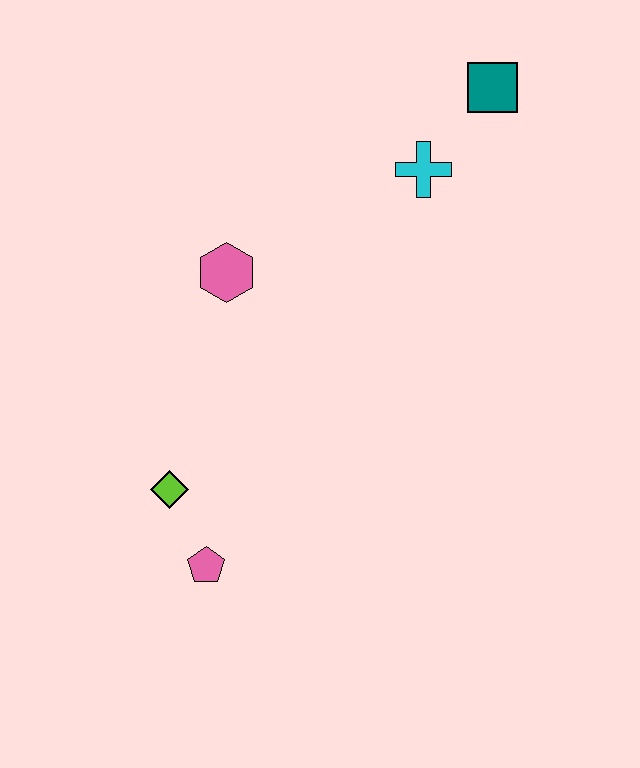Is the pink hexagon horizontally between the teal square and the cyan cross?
No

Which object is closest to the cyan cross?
The teal square is closest to the cyan cross.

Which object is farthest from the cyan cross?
The pink pentagon is farthest from the cyan cross.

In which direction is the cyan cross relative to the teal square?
The cyan cross is below the teal square.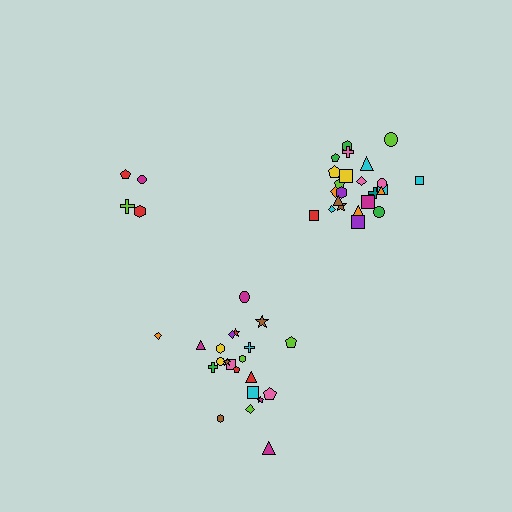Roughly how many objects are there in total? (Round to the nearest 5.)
Roughly 50 objects in total.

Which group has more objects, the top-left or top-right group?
The top-right group.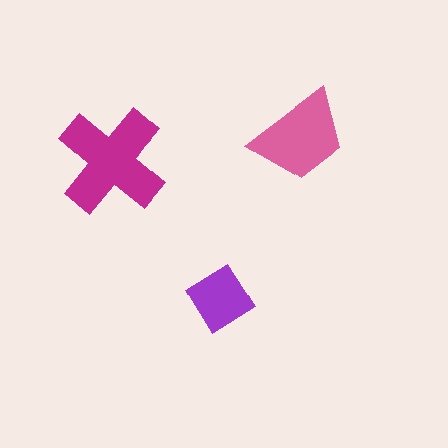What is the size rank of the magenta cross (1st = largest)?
1st.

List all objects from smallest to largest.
The purple diamond, the pink trapezoid, the magenta cross.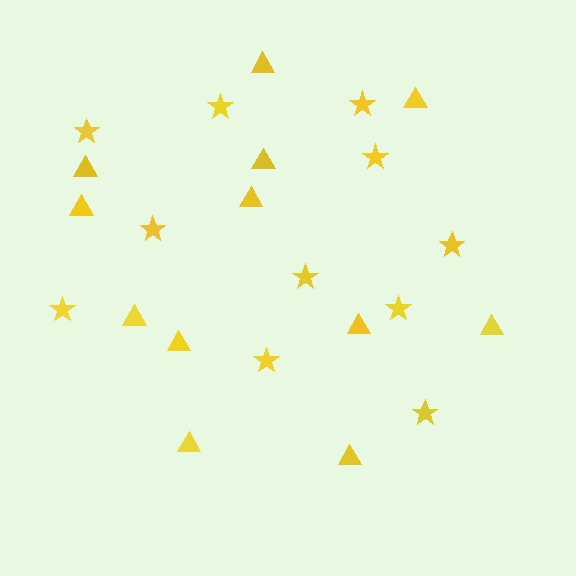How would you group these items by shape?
There are 2 groups: one group of stars (11) and one group of triangles (12).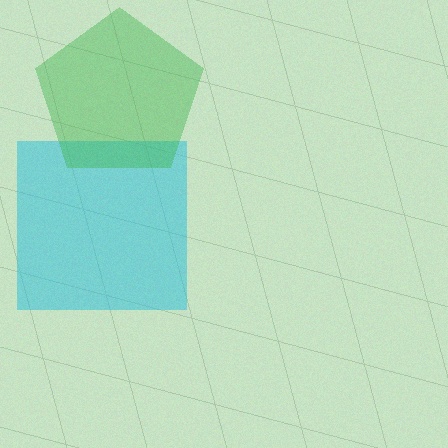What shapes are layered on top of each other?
The layered shapes are: a cyan square, a green pentagon.